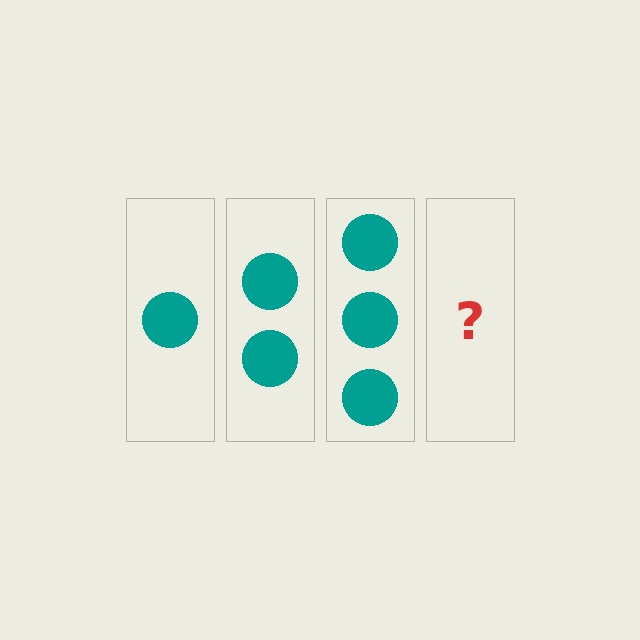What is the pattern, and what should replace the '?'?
The pattern is that each step adds one more circle. The '?' should be 4 circles.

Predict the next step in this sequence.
The next step is 4 circles.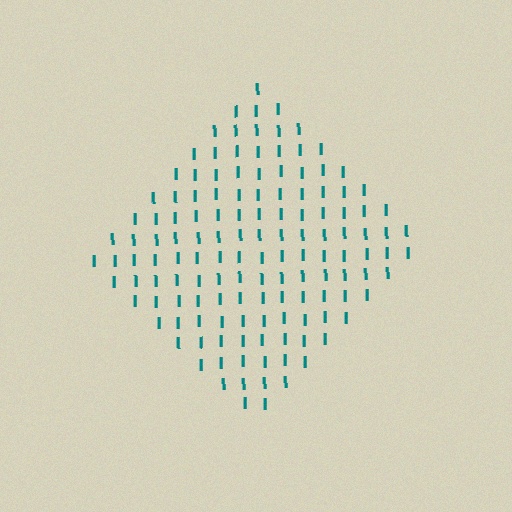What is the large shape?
The large shape is a diamond.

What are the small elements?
The small elements are letter I's.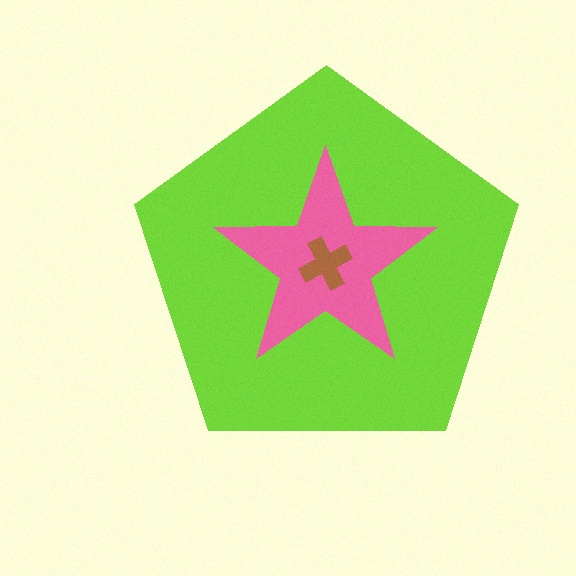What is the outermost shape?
The lime pentagon.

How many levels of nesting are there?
3.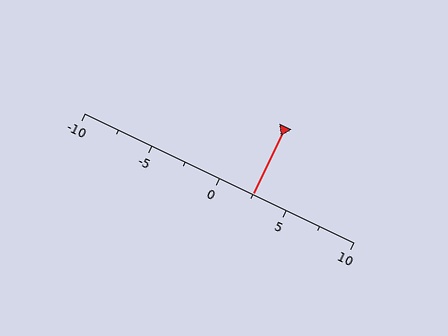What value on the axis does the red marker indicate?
The marker indicates approximately 2.5.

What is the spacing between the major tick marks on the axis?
The major ticks are spaced 5 apart.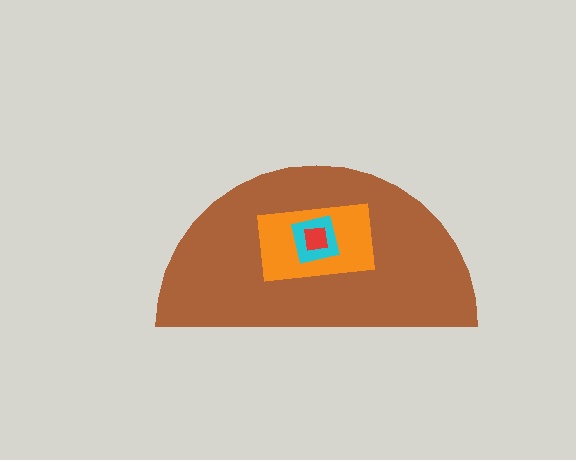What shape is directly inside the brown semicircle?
The orange rectangle.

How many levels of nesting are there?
4.